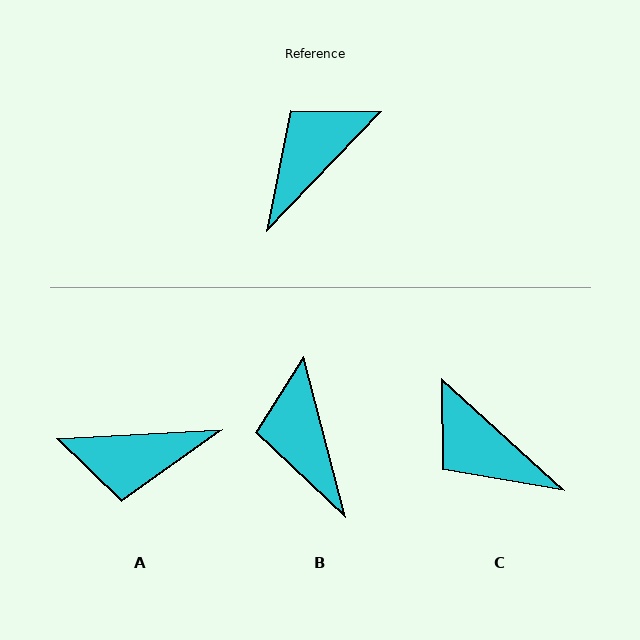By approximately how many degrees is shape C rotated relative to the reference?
Approximately 92 degrees counter-clockwise.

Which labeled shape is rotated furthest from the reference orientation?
A, about 137 degrees away.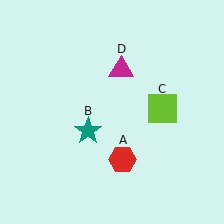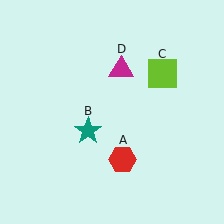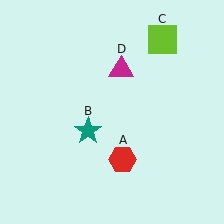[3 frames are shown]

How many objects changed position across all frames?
1 object changed position: lime square (object C).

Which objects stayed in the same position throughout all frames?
Red hexagon (object A) and teal star (object B) and magenta triangle (object D) remained stationary.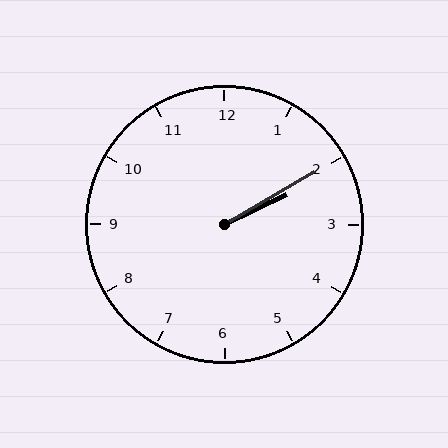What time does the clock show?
2:10.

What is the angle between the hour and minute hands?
Approximately 5 degrees.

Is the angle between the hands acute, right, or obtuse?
It is acute.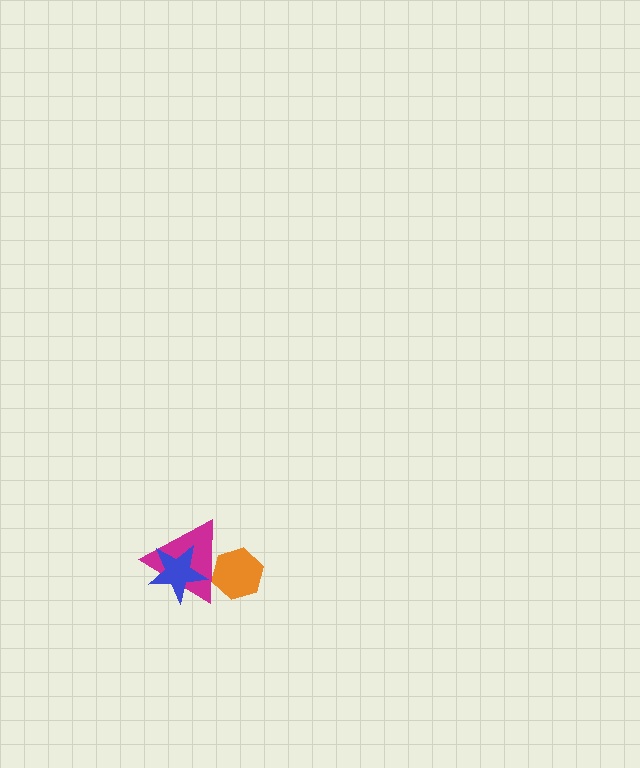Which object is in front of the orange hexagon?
The magenta triangle is in front of the orange hexagon.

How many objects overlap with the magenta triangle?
2 objects overlap with the magenta triangle.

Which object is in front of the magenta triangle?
The blue star is in front of the magenta triangle.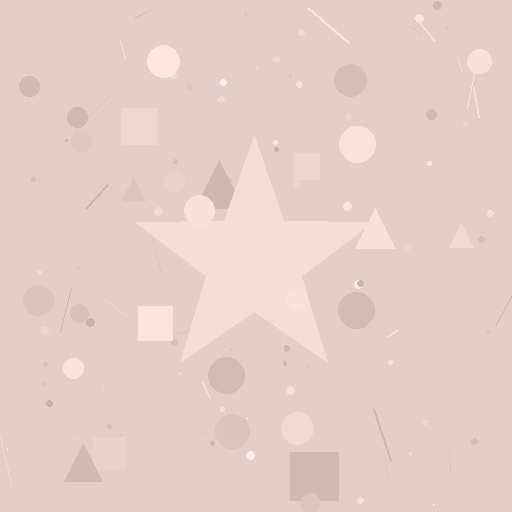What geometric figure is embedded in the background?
A star is embedded in the background.